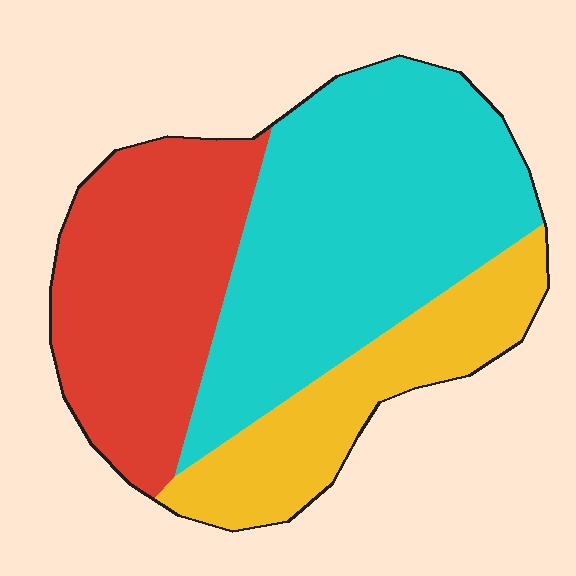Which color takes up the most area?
Cyan, at roughly 45%.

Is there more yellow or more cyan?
Cyan.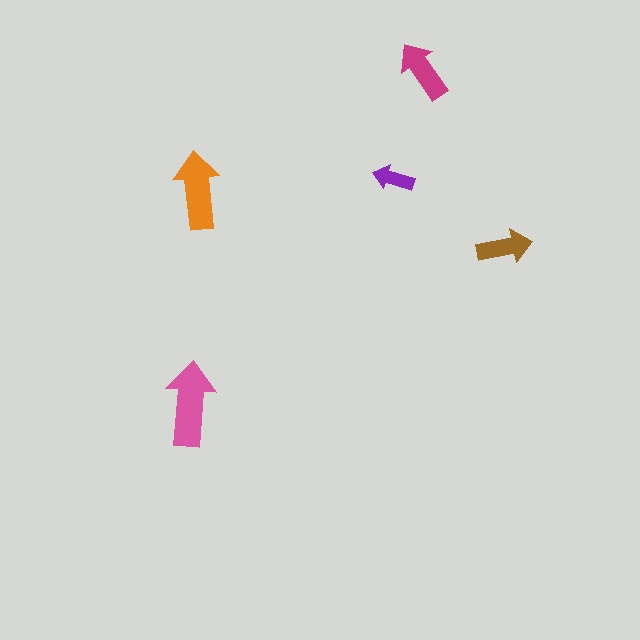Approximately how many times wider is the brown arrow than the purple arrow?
About 1.5 times wider.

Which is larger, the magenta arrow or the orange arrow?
The orange one.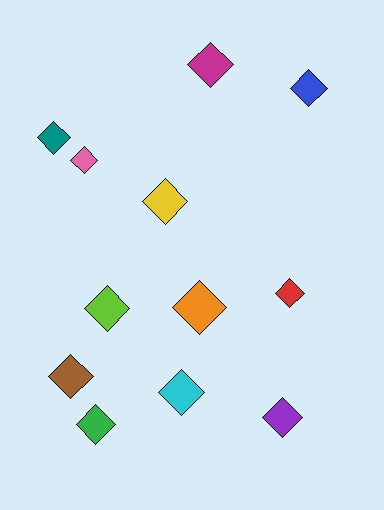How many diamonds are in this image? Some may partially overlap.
There are 12 diamonds.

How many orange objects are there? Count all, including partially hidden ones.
There is 1 orange object.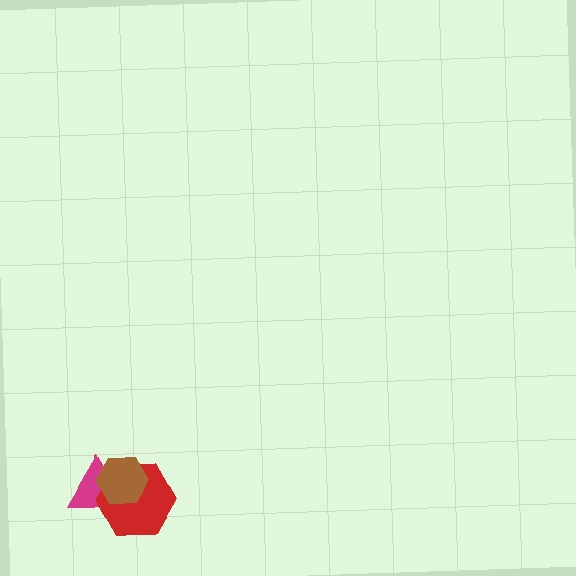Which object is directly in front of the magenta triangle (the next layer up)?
The red hexagon is directly in front of the magenta triangle.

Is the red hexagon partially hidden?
Yes, it is partially covered by another shape.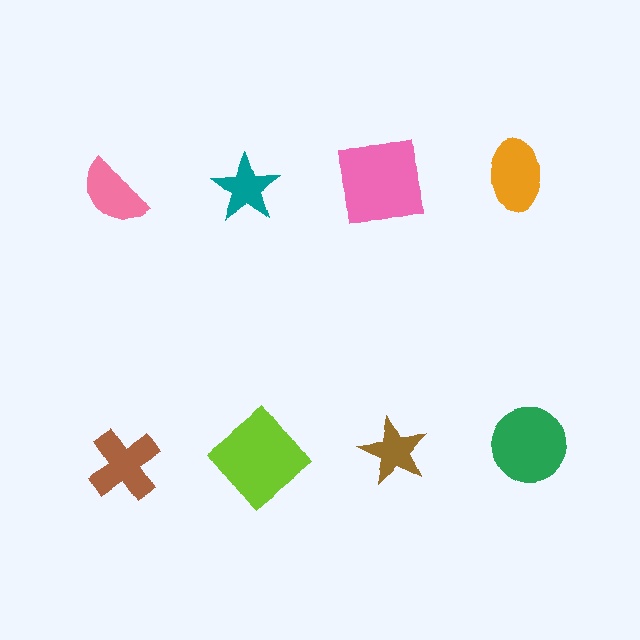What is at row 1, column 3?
A pink square.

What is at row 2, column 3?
A brown star.